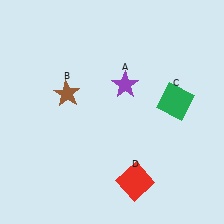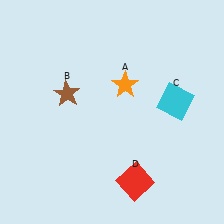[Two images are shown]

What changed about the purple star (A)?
In Image 1, A is purple. In Image 2, it changed to orange.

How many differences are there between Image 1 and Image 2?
There are 2 differences between the two images.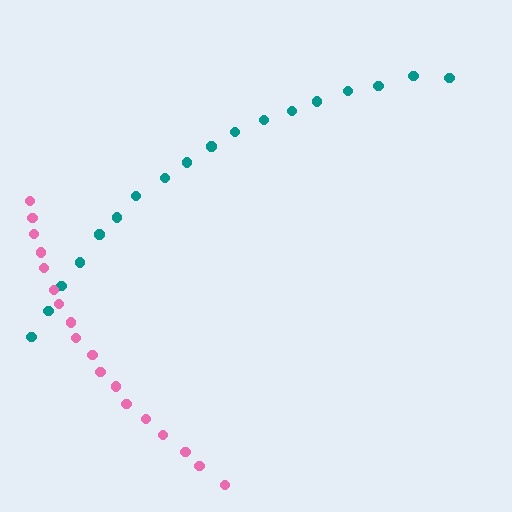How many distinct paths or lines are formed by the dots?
There are 2 distinct paths.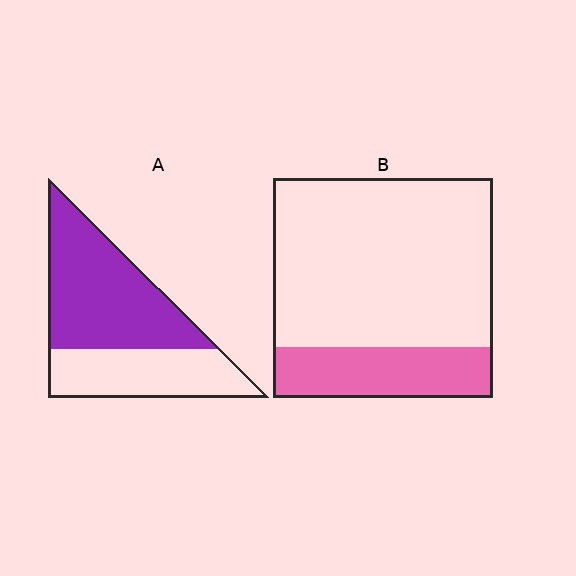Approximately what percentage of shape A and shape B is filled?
A is approximately 60% and B is approximately 25%.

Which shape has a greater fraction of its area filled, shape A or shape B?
Shape A.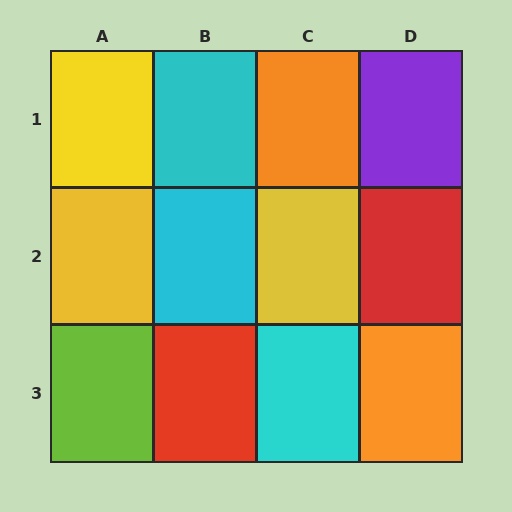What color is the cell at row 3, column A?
Lime.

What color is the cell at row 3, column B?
Red.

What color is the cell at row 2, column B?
Cyan.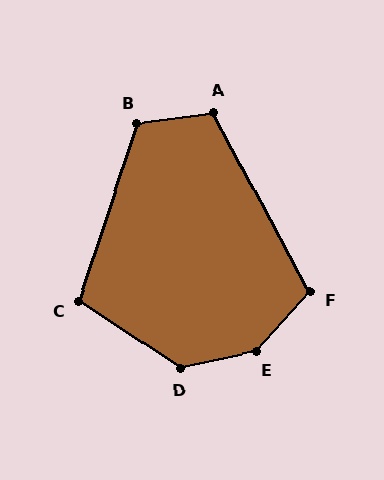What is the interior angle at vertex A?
Approximately 111 degrees (obtuse).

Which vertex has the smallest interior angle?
C, at approximately 105 degrees.